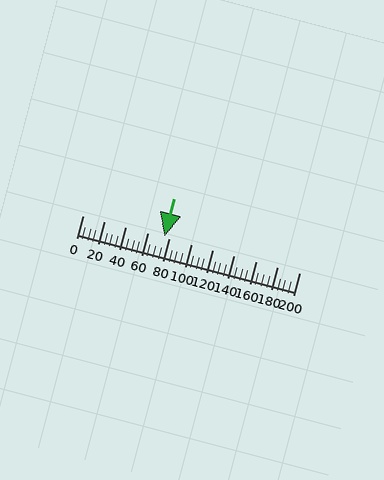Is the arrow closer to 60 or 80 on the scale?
The arrow is closer to 80.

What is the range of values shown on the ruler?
The ruler shows values from 0 to 200.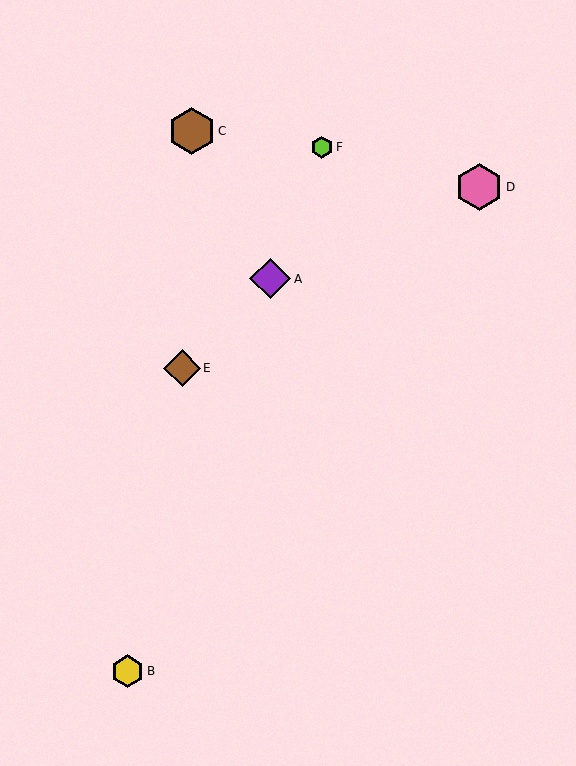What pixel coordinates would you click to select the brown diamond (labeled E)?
Click at (182, 368) to select the brown diamond E.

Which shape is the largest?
The pink hexagon (labeled D) is the largest.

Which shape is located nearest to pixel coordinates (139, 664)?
The yellow hexagon (labeled B) at (128, 671) is nearest to that location.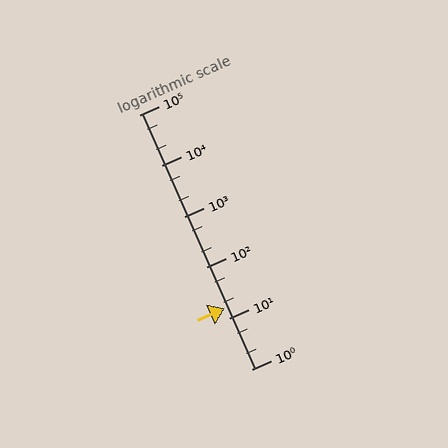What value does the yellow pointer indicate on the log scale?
The pointer indicates approximately 16.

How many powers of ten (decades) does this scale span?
The scale spans 5 decades, from 1 to 100000.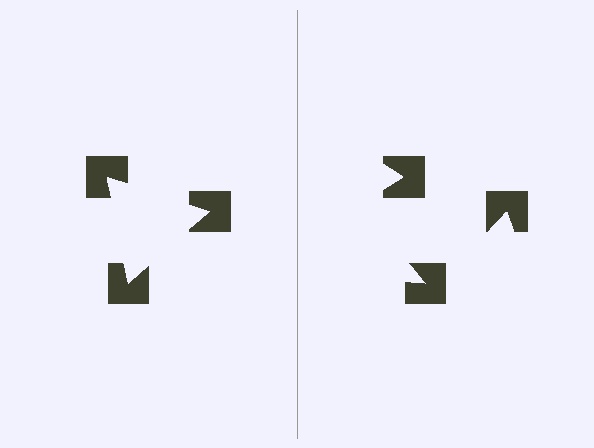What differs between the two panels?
The notched squares are positioned identically on both sides; only the wedge orientations differ. On the left they align to a triangle; on the right they are misaligned.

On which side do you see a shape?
An illusory triangle appears on the left side. On the right side the wedge cuts are rotated, so no coherent shape forms.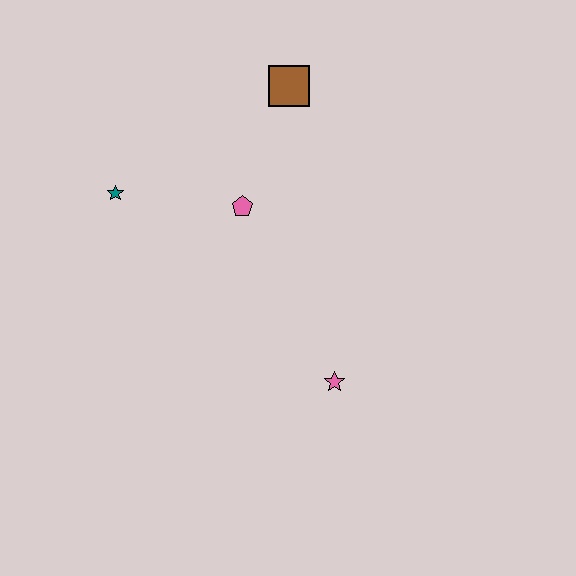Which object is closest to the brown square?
The pink pentagon is closest to the brown square.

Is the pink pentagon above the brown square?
No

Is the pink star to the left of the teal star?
No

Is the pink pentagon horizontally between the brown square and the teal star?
Yes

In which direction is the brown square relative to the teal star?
The brown square is to the right of the teal star.